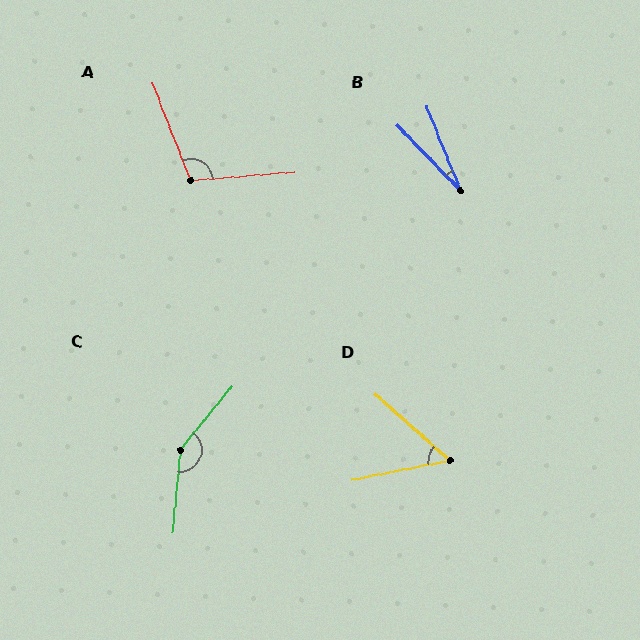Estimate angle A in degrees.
Approximately 106 degrees.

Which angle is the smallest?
B, at approximately 22 degrees.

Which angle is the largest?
C, at approximately 146 degrees.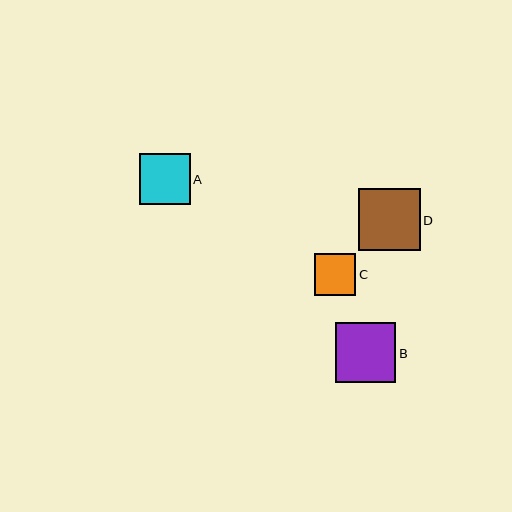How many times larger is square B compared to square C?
Square B is approximately 1.4 times the size of square C.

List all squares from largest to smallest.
From largest to smallest: D, B, A, C.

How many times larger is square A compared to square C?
Square A is approximately 1.2 times the size of square C.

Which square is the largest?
Square D is the largest with a size of approximately 61 pixels.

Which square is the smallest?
Square C is the smallest with a size of approximately 42 pixels.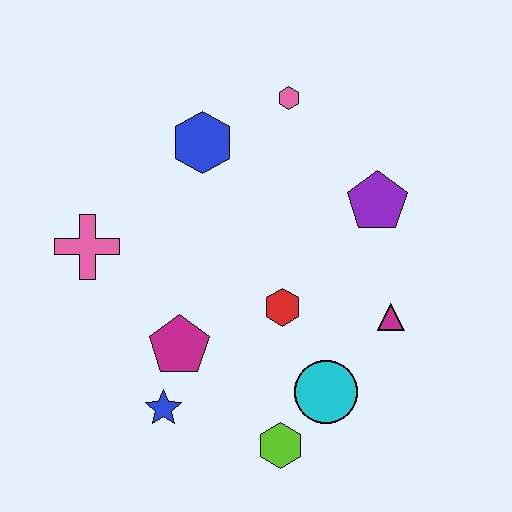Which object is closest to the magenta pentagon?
The blue star is closest to the magenta pentagon.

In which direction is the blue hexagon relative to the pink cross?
The blue hexagon is to the right of the pink cross.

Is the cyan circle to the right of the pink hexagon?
Yes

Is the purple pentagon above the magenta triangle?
Yes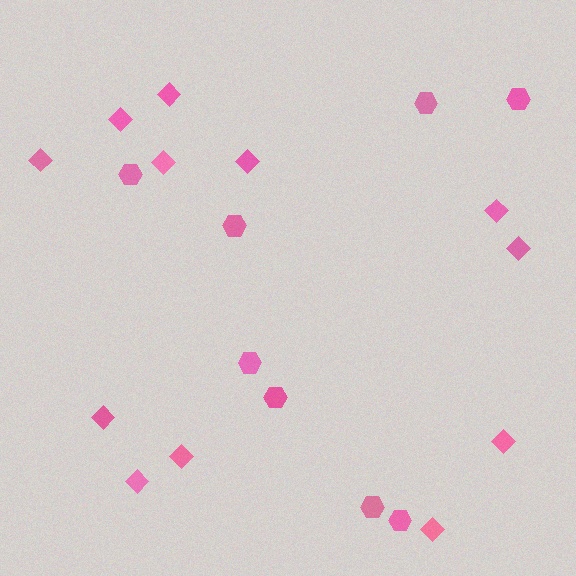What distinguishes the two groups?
There are 2 groups: one group of hexagons (8) and one group of diamonds (12).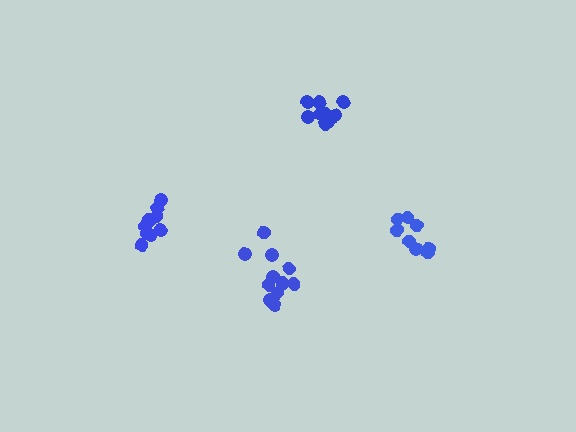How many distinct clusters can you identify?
There are 4 distinct clusters.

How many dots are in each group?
Group 1: 11 dots, Group 2: 9 dots, Group 3: 8 dots, Group 4: 10 dots (38 total).